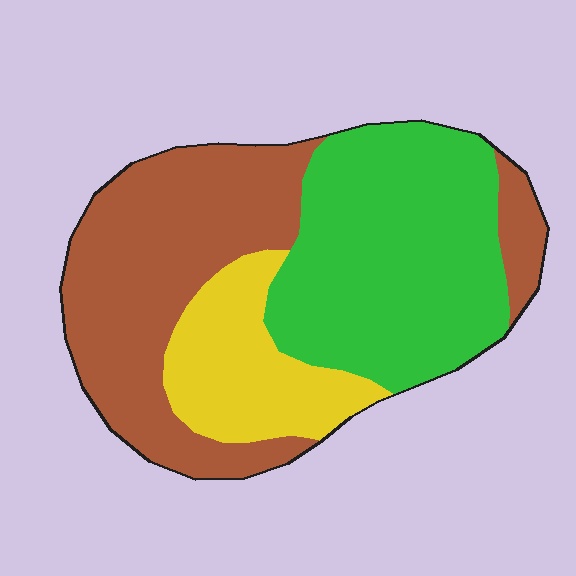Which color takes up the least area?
Yellow, at roughly 20%.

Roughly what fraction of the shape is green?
Green covers 40% of the shape.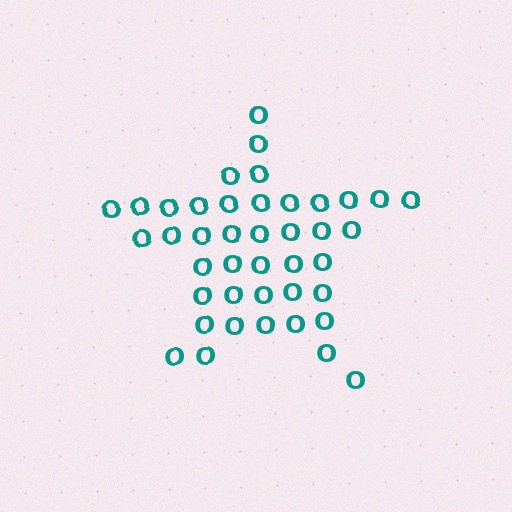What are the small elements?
The small elements are letter O's.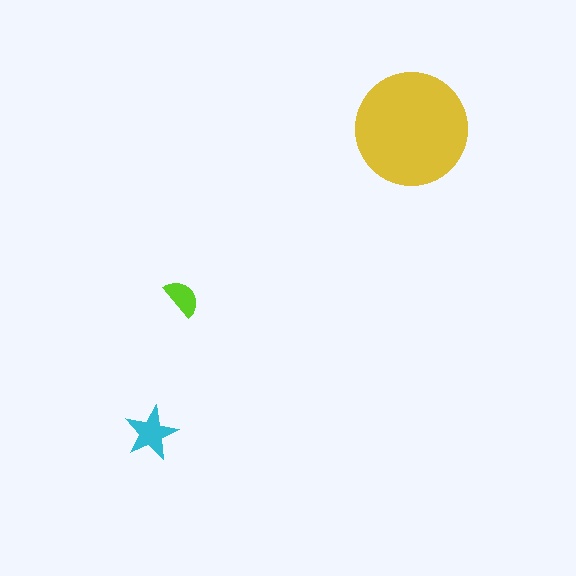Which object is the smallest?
The lime semicircle.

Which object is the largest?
The yellow circle.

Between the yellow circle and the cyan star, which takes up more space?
The yellow circle.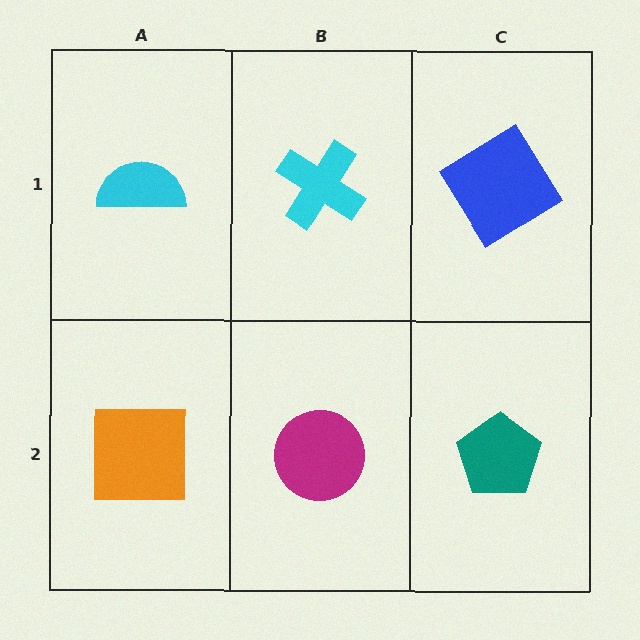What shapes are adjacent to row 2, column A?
A cyan semicircle (row 1, column A), a magenta circle (row 2, column B).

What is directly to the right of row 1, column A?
A cyan cross.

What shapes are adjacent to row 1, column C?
A teal pentagon (row 2, column C), a cyan cross (row 1, column B).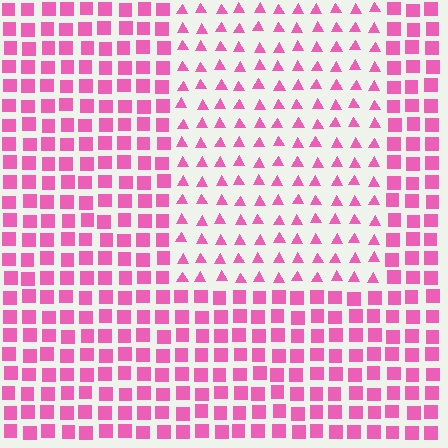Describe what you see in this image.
The image is filled with small pink elements arranged in a uniform grid. A rectangle-shaped region contains triangles, while the surrounding area contains squares. The boundary is defined purely by the change in element shape.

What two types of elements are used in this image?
The image uses triangles inside the rectangle region and squares outside it.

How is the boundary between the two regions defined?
The boundary is defined by a change in element shape: triangles inside vs. squares outside. All elements share the same color and spacing.